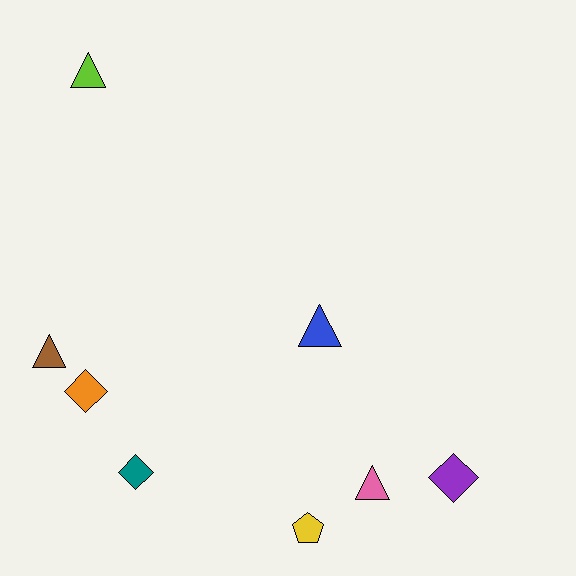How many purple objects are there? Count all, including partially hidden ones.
There is 1 purple object.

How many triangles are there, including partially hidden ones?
There are 4 triangles.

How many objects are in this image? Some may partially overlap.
There are 8 objects.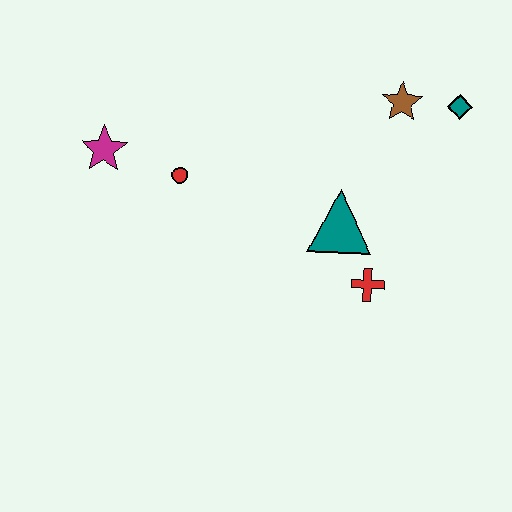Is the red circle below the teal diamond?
Yes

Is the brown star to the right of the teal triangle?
Yes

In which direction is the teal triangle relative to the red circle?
The teal triangle is to the right of the red circle.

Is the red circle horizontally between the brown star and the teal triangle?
No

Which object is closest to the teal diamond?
The brown star is closest to the teal diamond.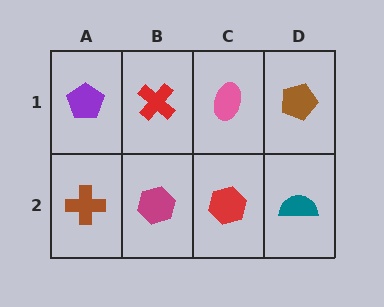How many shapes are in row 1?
4 shapes.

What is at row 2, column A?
A brown cross.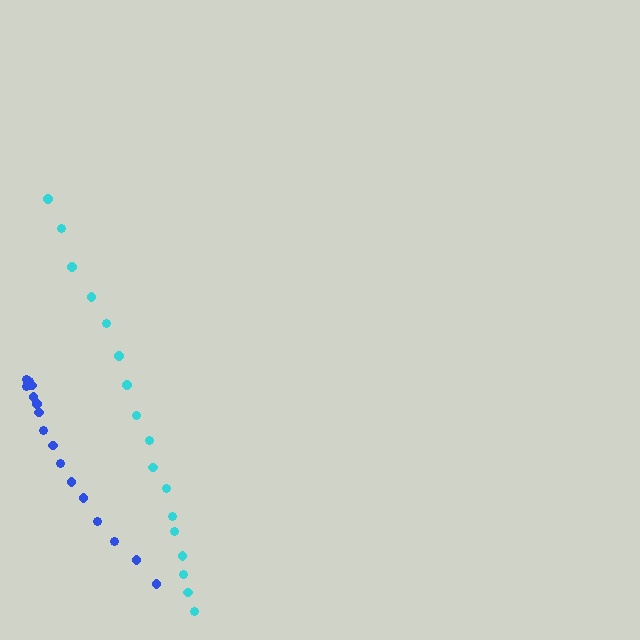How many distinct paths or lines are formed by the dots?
There are 2 distinct paths.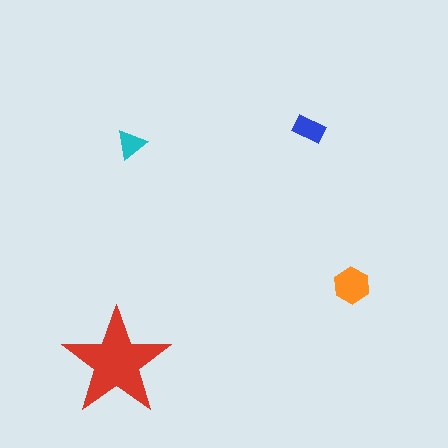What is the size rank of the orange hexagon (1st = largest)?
2nd.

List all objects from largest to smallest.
The red star, the orange hexagon, the blue rectangle, the cyan triangle.